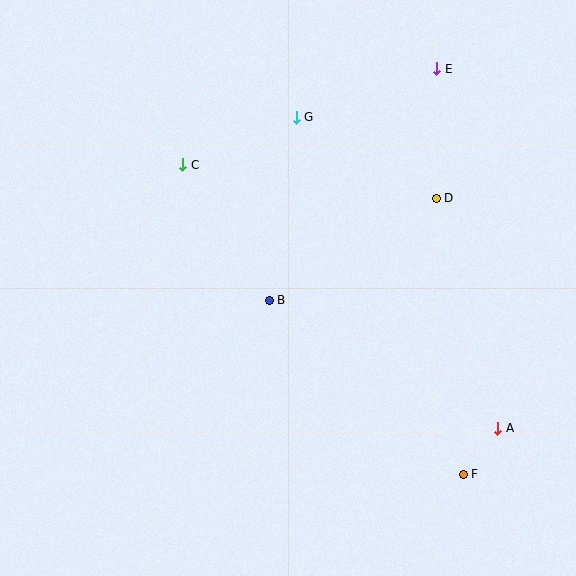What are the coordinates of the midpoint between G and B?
The midpoint between G and B is at (283, 209).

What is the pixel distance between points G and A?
The distance between G and A is 370 pixels.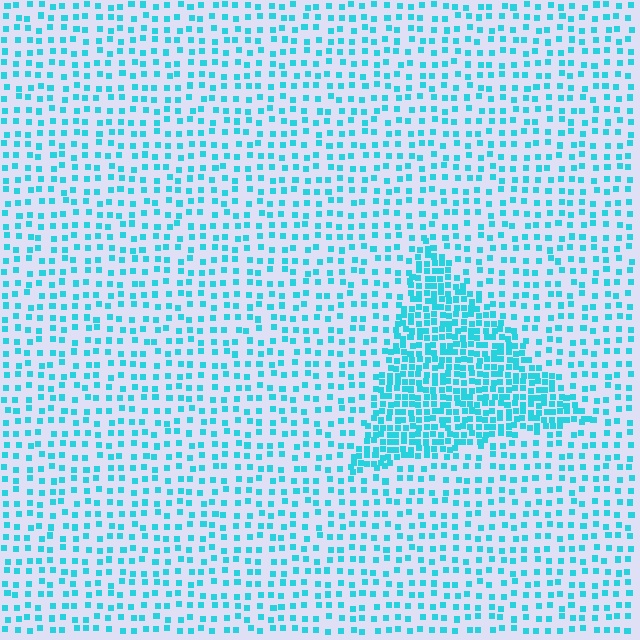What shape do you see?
I see a triangle.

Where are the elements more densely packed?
The elements are more densely packed inside the triangle boundary.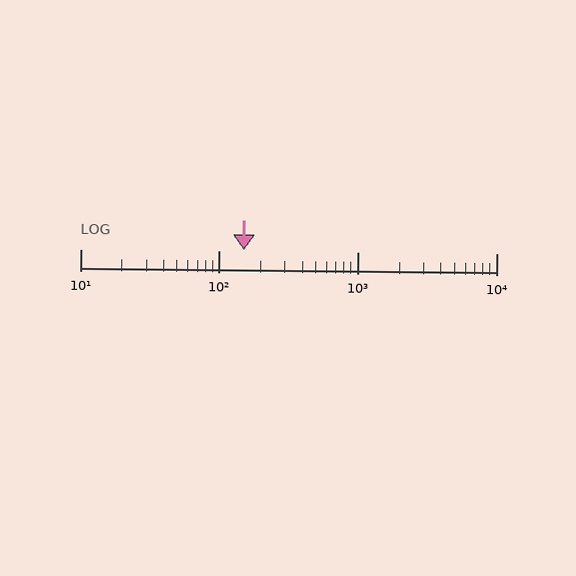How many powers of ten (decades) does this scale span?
The scale spans 3 decades, from 10 to 10000.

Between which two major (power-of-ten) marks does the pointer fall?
The pointer is between 100 and 1000.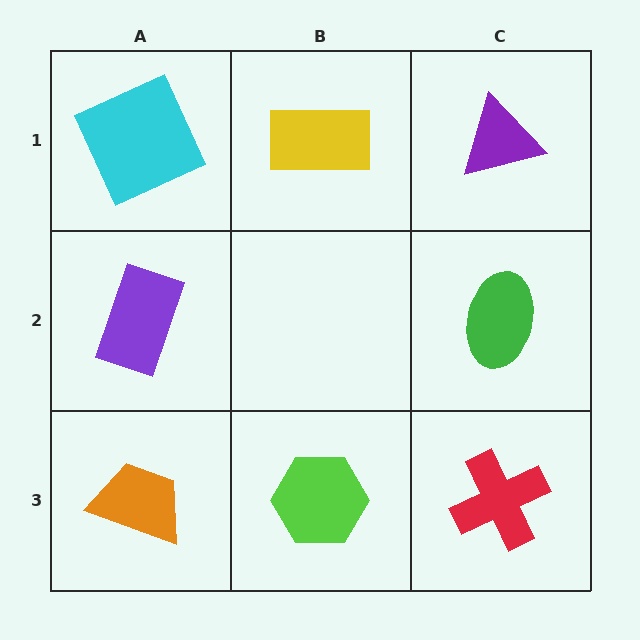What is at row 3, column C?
A red cross.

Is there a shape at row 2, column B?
No, that cell is empty.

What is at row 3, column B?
A lime hexagon.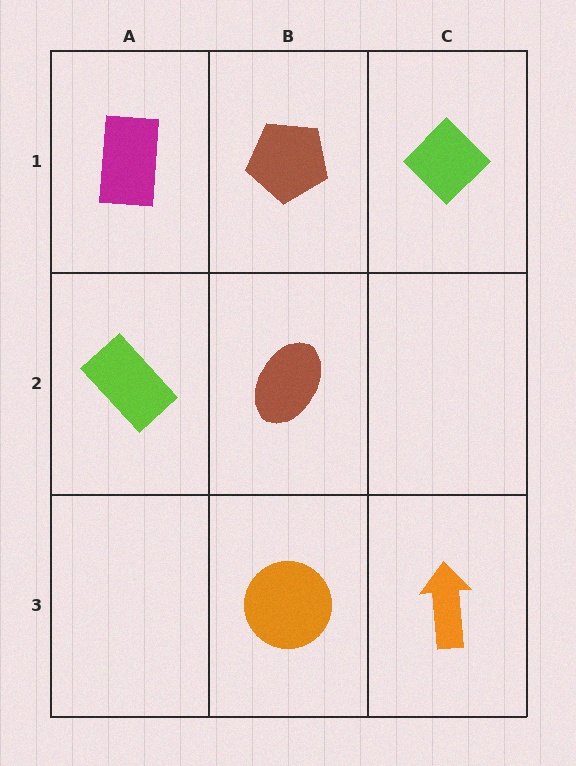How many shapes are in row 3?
2 shapes.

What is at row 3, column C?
An orange arrow.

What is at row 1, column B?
A brown pentagon.